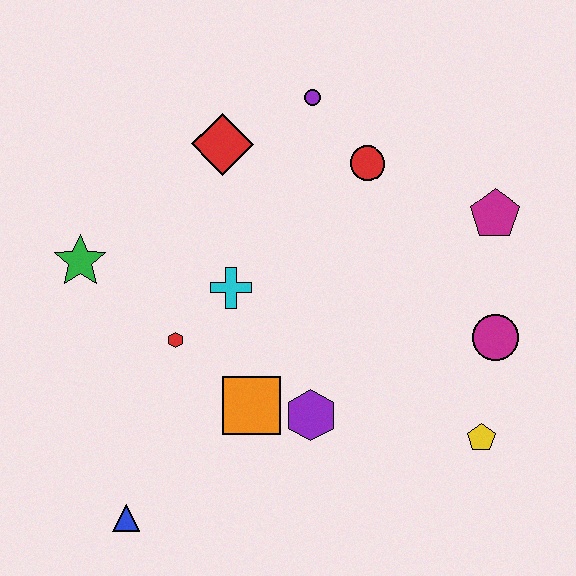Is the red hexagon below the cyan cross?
Yes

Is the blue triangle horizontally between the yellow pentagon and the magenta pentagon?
No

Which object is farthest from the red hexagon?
The magenta pentagon is farthest from the red hexagon.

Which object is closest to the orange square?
The purple hexagon is closest to the orange square.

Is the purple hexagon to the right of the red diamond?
Yes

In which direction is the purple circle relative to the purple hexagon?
The purple circle is above the purple hexagon.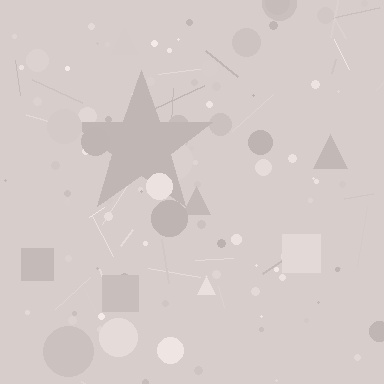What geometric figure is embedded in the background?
A star is embedded in the background.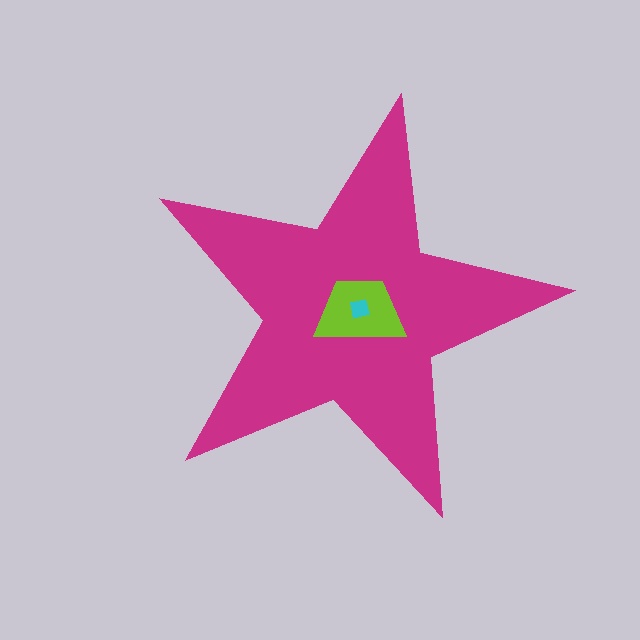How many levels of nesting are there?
3.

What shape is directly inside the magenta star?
The lime trapezoid.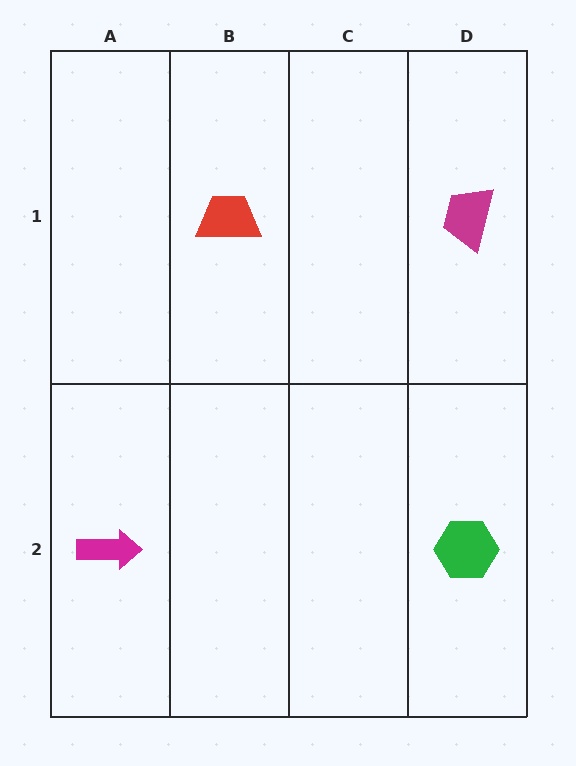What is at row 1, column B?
A red trapezoid.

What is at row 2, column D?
A green hexagon.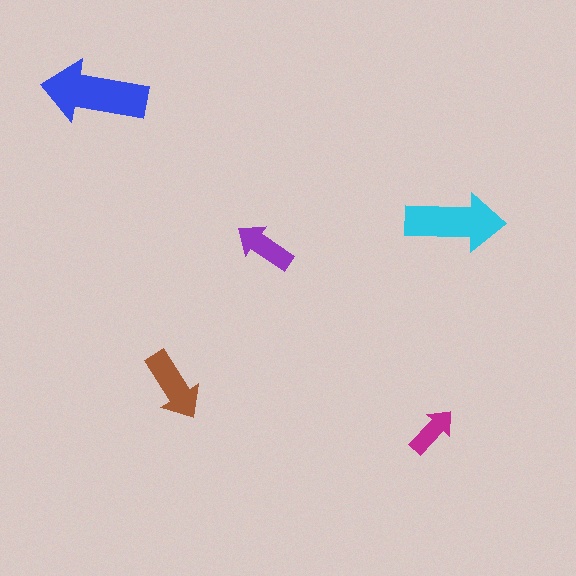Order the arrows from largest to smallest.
the blue one, the cyan one, the brown one, the purple one, the magenta one.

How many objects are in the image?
There are 5 objects in the image.